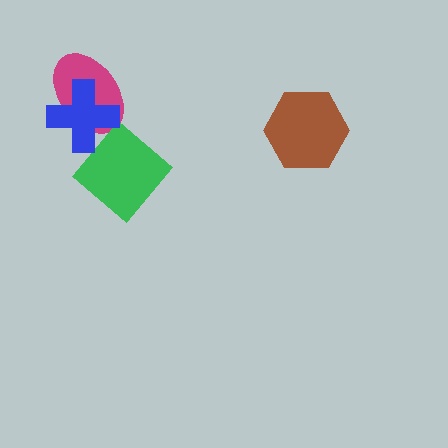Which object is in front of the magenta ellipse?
The blue cross is in front of the magenta ellipse.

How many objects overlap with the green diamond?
0 objects overlap with the green diamond.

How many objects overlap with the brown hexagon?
0 objects overlap with the brown hexagon.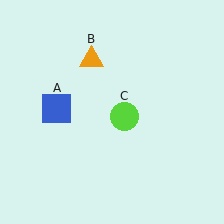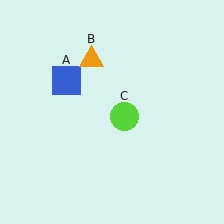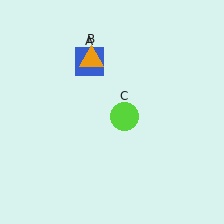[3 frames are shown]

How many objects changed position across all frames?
1 object changed position: blue square (object A).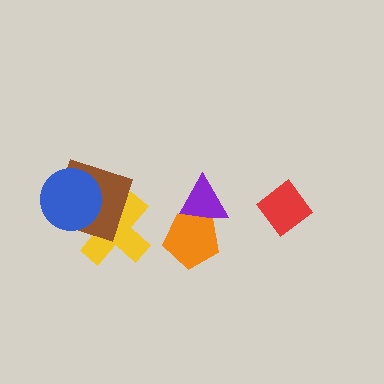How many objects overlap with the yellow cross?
2 objects overlap with the yellow cross.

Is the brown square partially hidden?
Yes, it is partially covered by another shape.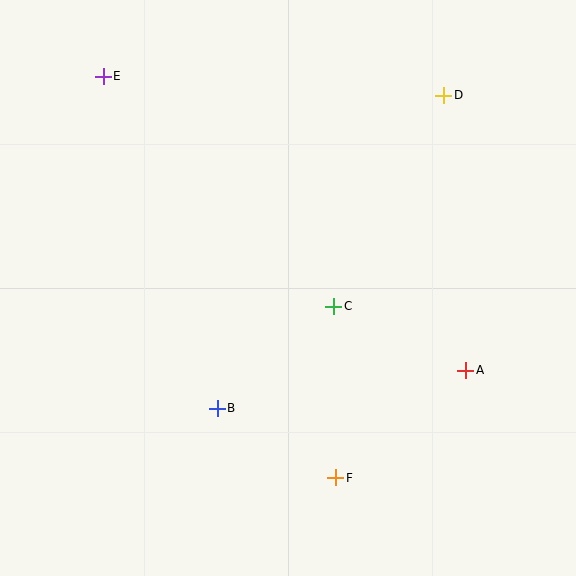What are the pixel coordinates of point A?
Point A is at (466, 370).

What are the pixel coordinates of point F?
Point F is at (336, 478).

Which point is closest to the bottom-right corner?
Point A is closest to the bottom-right corner.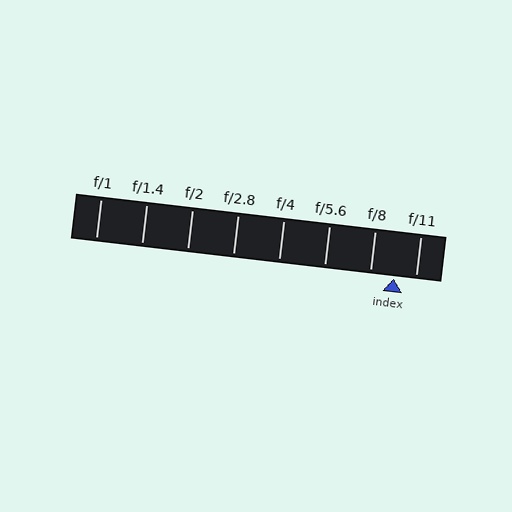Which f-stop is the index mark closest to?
The index mark is closest to f/11.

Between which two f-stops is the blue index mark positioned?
The index mark is between f/8 and f/11.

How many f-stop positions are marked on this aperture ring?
There are 8 f-stop positions marked.